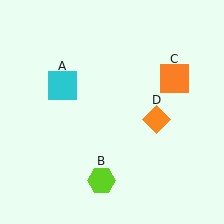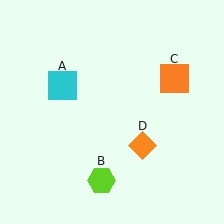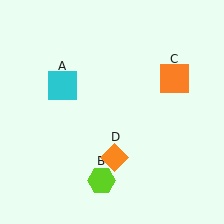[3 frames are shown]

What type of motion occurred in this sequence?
The orange diamond (object D) rotated clockwise around the center of the scene.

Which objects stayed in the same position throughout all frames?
Cyan square (object A) and lime hexagon (object B) and orange square (object C) remained stationary.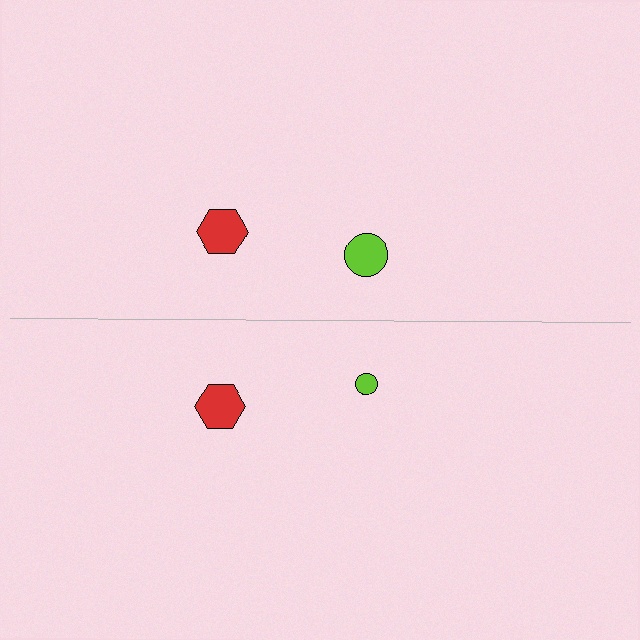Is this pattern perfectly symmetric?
No, the pattern is not perfectly symmetric. The lime circle on the bottom side has a different size than its mirror counterpart.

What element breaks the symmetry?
The lime circle on the bottom side has a different size than its mirror counterpart.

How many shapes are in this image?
There are 4 shapes in this image.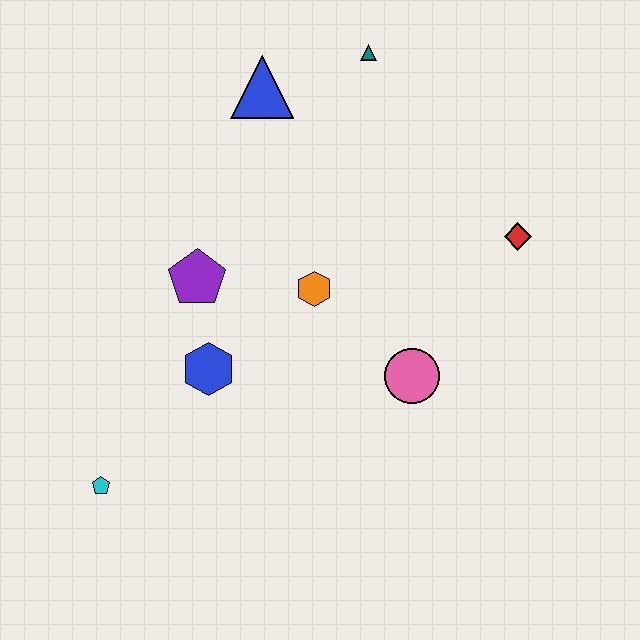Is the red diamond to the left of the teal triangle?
No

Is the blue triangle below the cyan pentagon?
No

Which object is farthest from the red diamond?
The cyan pentagon is farthest from the red diamond.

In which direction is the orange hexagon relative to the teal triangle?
The orange hexagon is below the teal triangle.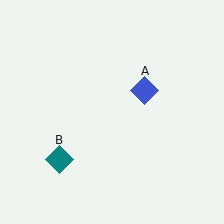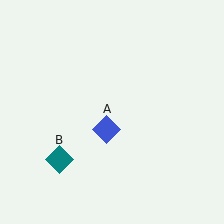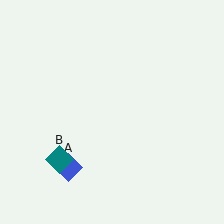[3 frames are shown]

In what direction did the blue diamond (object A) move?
The blue diamond (object A) moved down and to the left.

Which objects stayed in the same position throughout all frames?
Teal diamond (object B) remained stationary.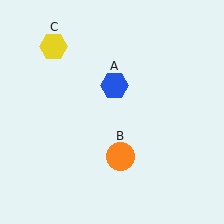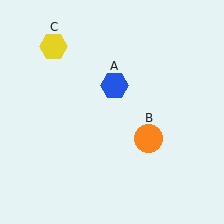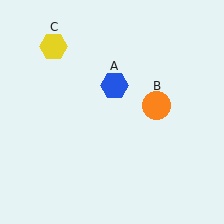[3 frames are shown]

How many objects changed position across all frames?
1 object changed position: orange circle (object B).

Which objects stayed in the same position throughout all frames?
Blue hexagon (object A) and yellow hexagon (object C) remained stationary.